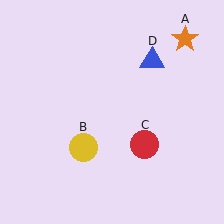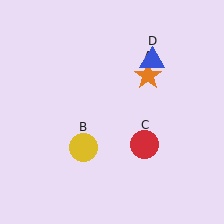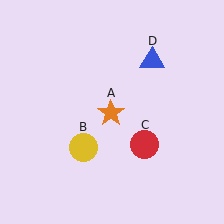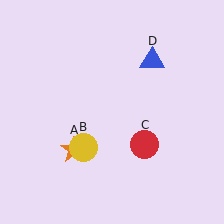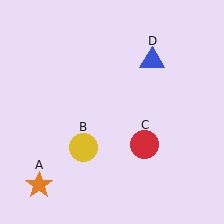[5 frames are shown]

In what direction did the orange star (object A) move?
The orange star (object A) moved down and to the left.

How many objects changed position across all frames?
1 object changed position: orange star (object A).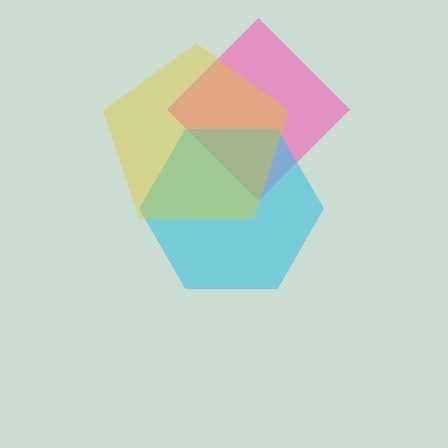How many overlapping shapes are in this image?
There are 3 overlapping shapes in the image.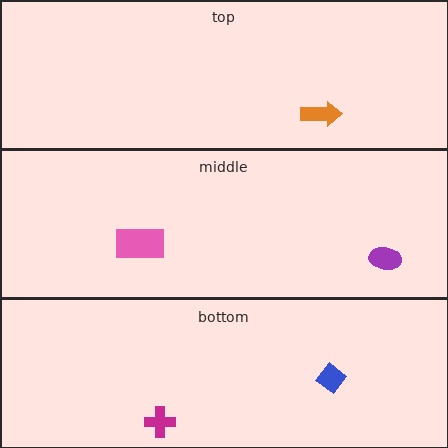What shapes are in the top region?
The orange arrow.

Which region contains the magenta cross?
The bottom region.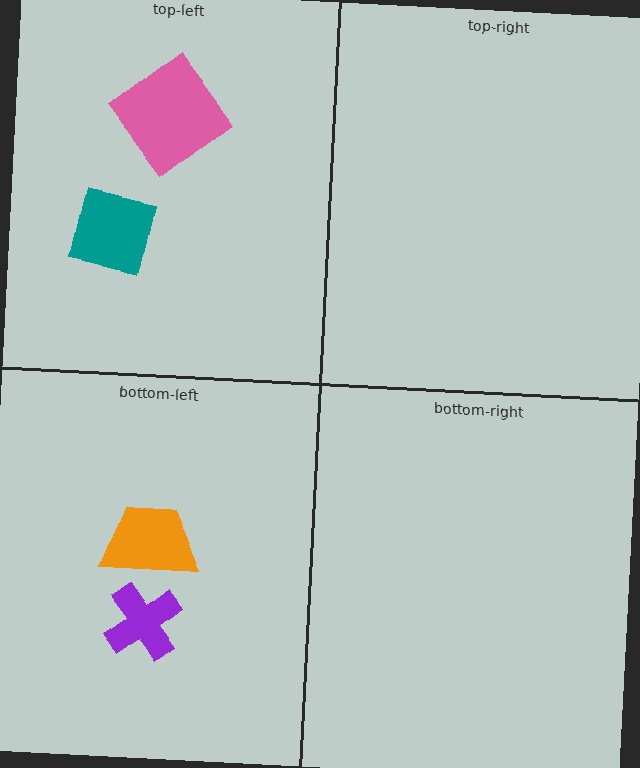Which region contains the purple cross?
The bottom-left region.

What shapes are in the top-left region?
The pink diamond, the teal square.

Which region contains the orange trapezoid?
The bottom-left region.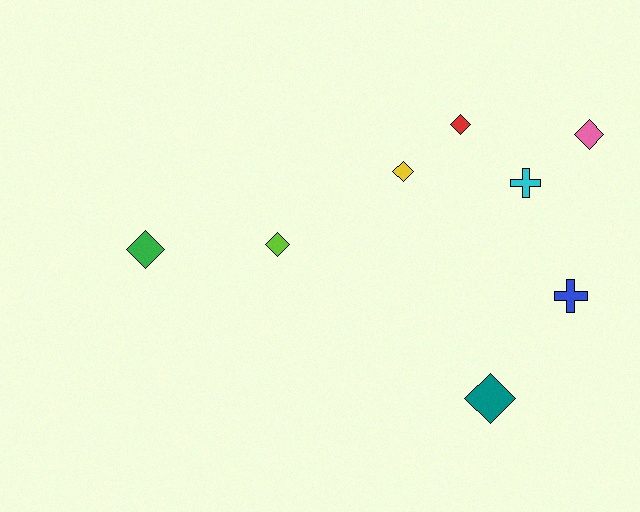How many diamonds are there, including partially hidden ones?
There are 6 diamonds.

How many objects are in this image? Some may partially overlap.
There are 8 objects.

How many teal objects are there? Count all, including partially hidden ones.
There is 1 teal object.